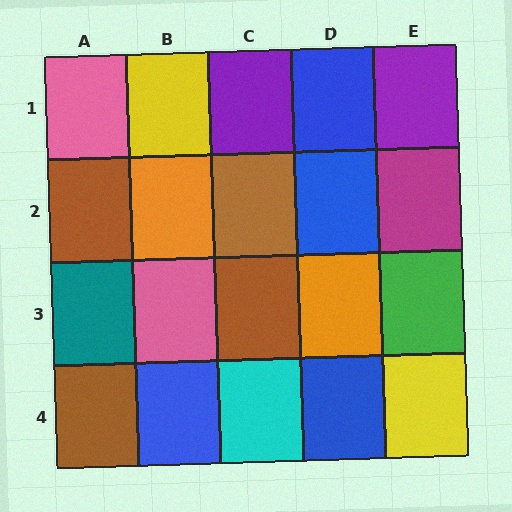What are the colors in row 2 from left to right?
Brown, orange, brown, blue, magenta.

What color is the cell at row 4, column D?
Blue.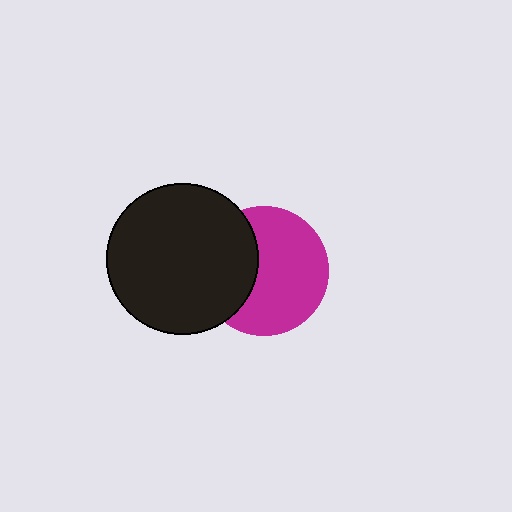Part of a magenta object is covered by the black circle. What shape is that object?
It is a circle.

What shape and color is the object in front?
The object in front is a black circle.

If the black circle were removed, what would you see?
You would see the complete magenta circle.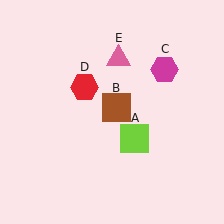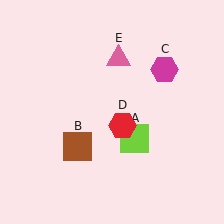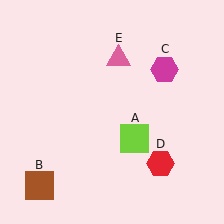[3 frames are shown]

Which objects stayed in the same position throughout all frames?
Lime square (object A) and magenta hexagon (object C) and pink triangle (object E) remained stationary.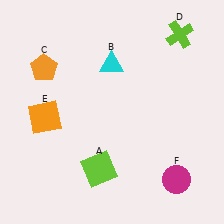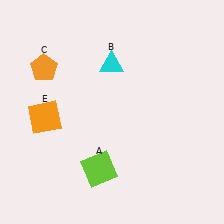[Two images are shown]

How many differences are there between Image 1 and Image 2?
There are 2 differences between the two images.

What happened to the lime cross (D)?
The lime cross (D) was removed in Image 2. It was in the top-right area of Image 1.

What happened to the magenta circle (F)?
The magenta circle (F) was removed in Image 2. It was in the bottom-right area of Image 1.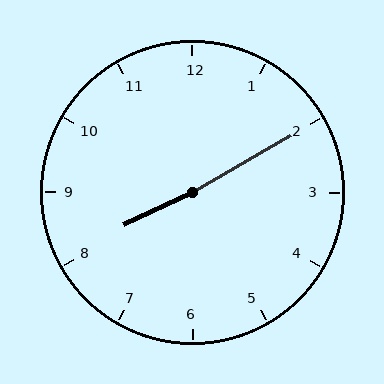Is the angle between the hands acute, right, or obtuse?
It is obtuse.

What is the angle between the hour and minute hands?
Approximately 175 degrees.